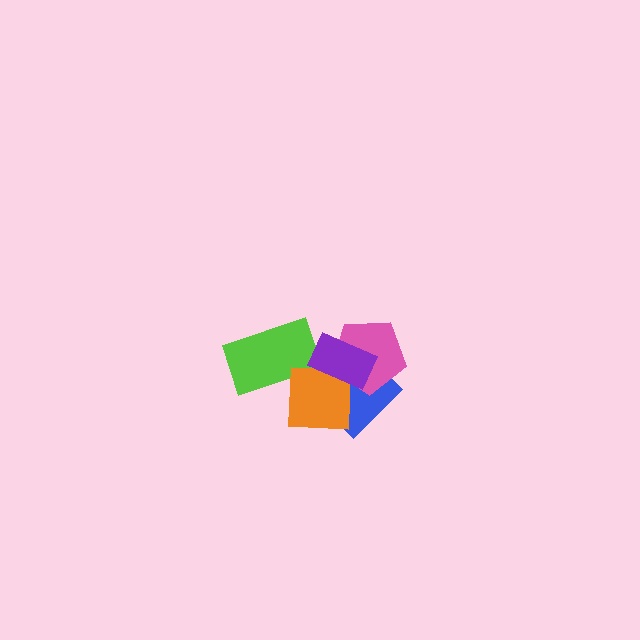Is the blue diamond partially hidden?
Yes, it is partially covered by another shape.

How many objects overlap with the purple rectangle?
3 objects overlap with the purple rectangle.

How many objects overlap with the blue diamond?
3 objects overlap with the blue diamond.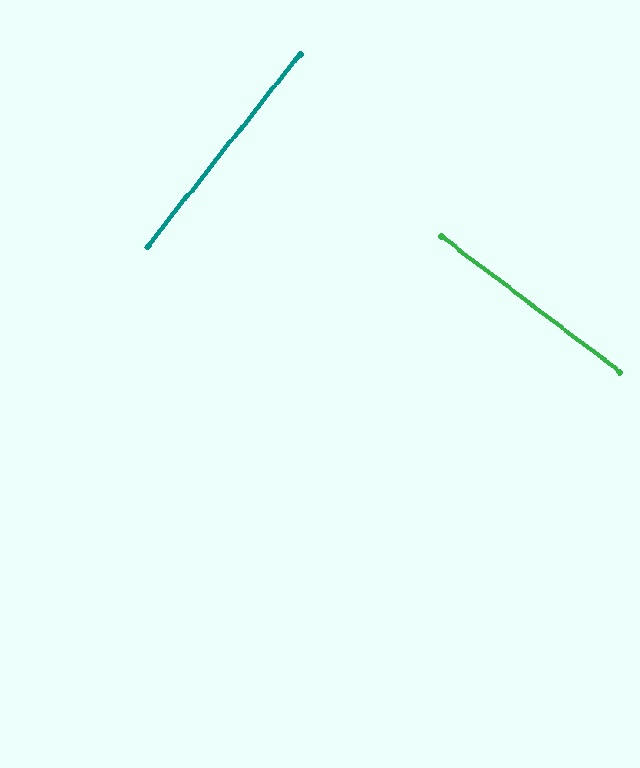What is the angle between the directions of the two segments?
Approximately 89 degrees.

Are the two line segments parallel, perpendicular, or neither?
Perpendicular — they meet at approximately 89°.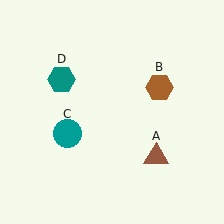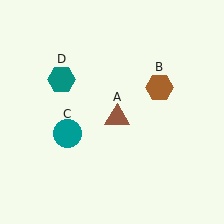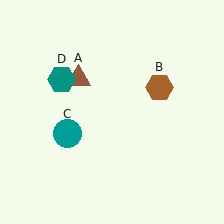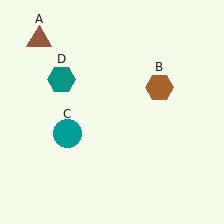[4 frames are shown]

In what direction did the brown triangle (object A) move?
The brown triangle (object A) moved up and to the left.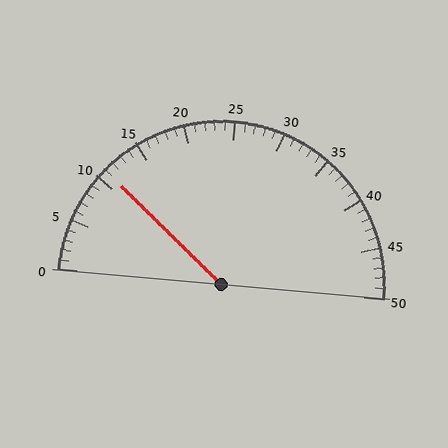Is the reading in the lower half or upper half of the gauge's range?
The reading is in the lower half of the range (0 to 50).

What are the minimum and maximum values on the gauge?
The gauge ranges from 0 to 50.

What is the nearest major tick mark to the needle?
The nearest major tick mark is 10.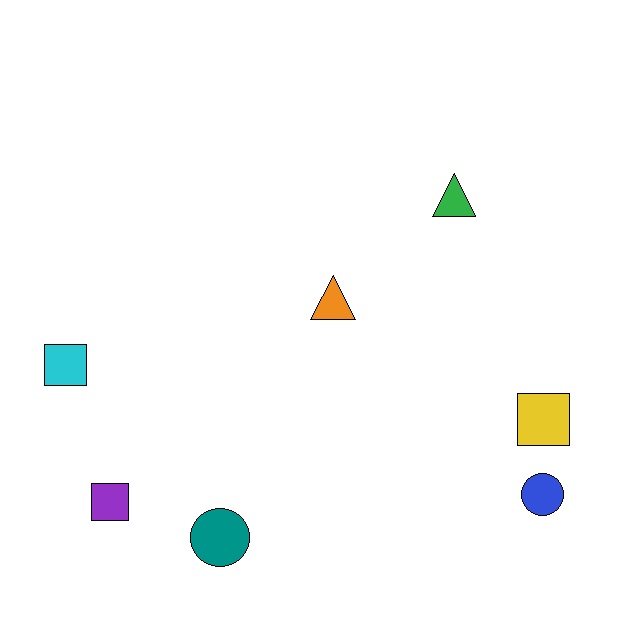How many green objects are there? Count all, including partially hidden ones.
There is 1 green object.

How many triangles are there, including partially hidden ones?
There are 2 triangles.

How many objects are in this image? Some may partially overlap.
There are 7 objects.